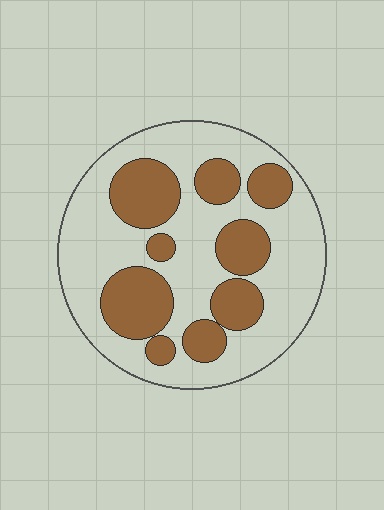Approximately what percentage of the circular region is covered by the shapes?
Approximately 35%.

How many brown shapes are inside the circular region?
9.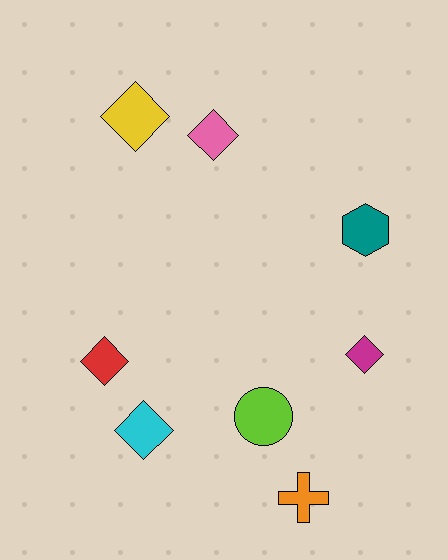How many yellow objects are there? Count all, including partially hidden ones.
There is 1 yellow object.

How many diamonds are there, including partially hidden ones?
There are 5 diamonds.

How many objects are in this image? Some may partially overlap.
There are 8 objects.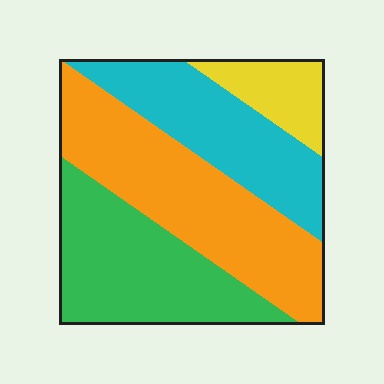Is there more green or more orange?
Orange.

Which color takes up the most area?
Orange, at roughly 35%.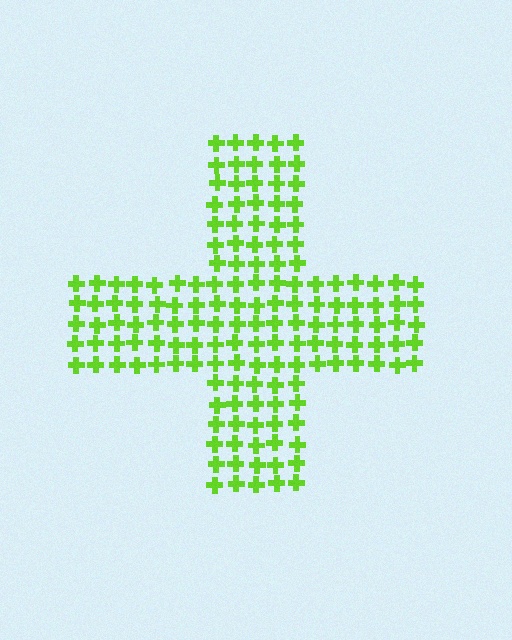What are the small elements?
The small elements are crosses.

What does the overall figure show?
The overall figure shows a cross.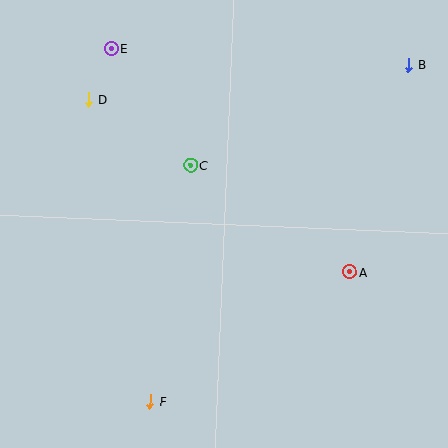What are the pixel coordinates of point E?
Point E is at (111, 48).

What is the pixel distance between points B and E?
The distance between B and E is 298 pixels.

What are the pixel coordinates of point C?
Point C is at (191, 166).